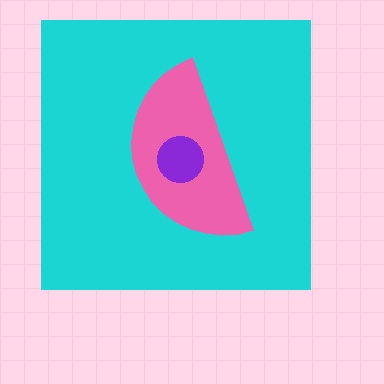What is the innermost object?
The purple circle.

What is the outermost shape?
The cyan square.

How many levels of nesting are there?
3.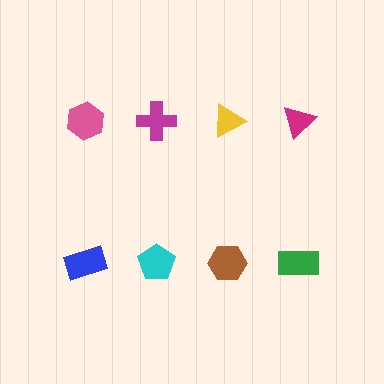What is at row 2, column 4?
A green rectangle.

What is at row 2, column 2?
A cyan pentagon.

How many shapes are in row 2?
4 shapes.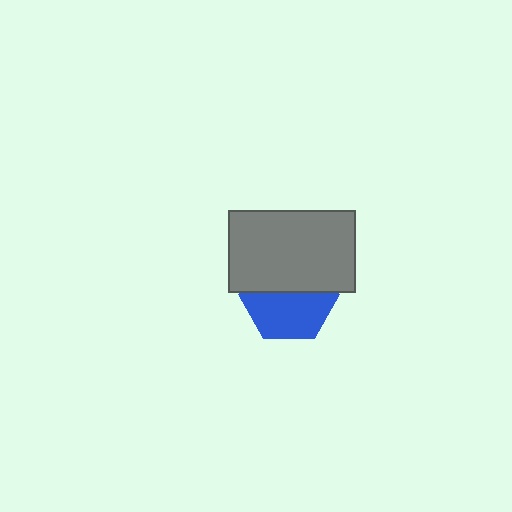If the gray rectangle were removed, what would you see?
You would see the complete blue hexagon.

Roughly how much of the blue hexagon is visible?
About half of it is visible (roughly 52%).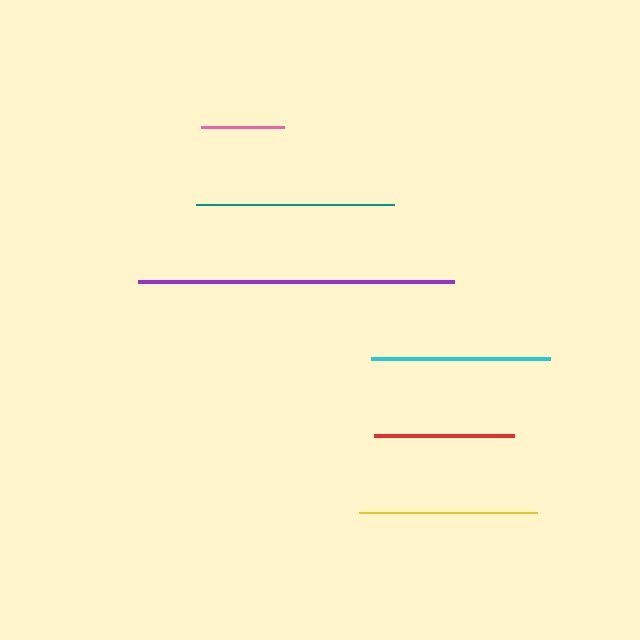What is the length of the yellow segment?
The yellow segment is approximately 178 pixels long.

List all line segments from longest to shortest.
From longest to shortest: purple, teal, cyan, yellow, red, pink.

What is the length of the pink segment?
The pink segment is approximately 83 pixels long.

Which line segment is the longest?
The purple line is the longest at approximately 316 pixels.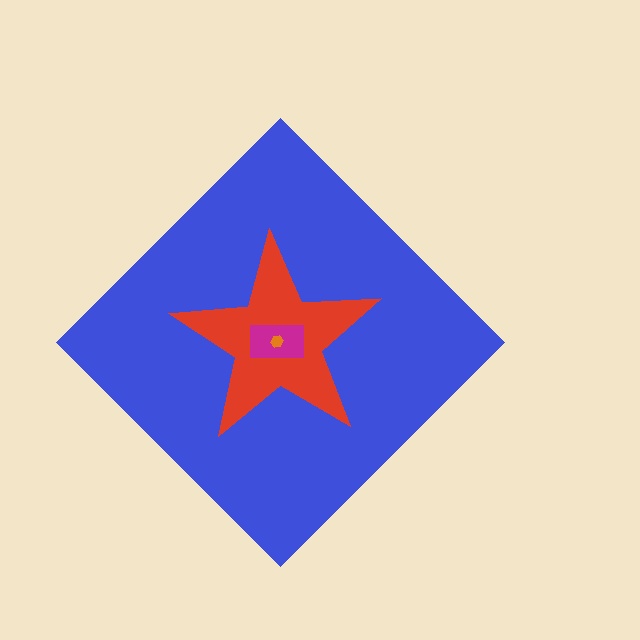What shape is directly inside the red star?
The magenta rectangle.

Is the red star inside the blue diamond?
Yes.